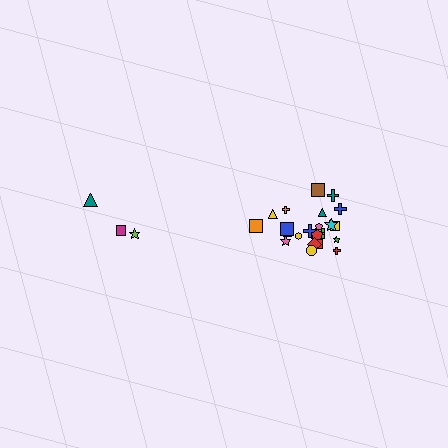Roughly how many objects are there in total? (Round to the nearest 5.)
Roughly 30 objects in total.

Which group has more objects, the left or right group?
The right group.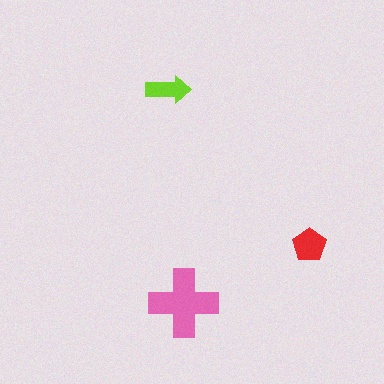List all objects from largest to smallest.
The pink cross, the red pentagon, the lime arrow.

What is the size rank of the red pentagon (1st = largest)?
2nd.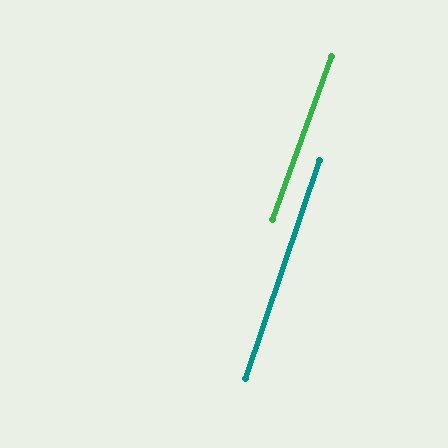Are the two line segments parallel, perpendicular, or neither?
Parallel — their directions differ by only 1.0°.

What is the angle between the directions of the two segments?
Approximately 1 degree.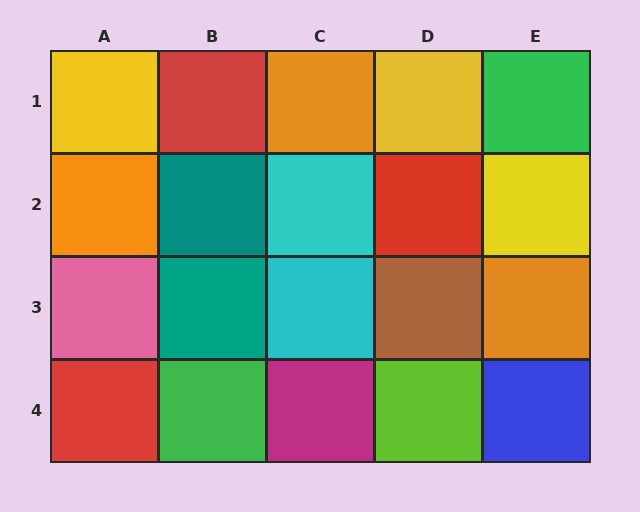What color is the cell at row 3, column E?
Orange.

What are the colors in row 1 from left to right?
Yellow, red, orange, yellow, green.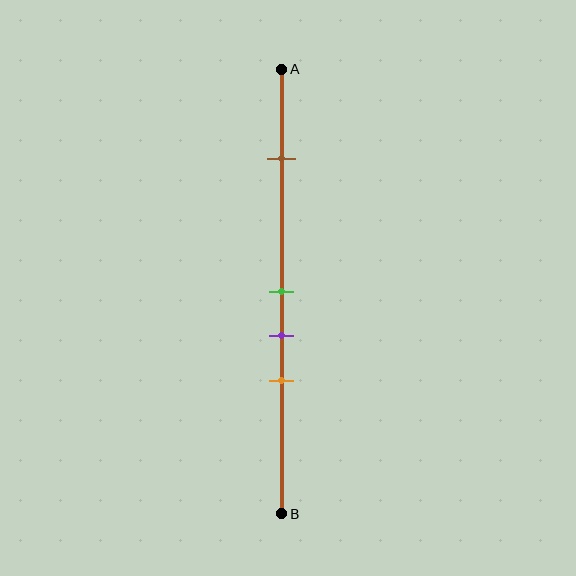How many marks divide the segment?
There are 4 marks dividing the segment.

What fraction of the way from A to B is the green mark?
The green mark is approximately 50% (0.5) of the way from A to B.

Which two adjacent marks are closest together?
The green and purple marks are the closest adjacent pair.